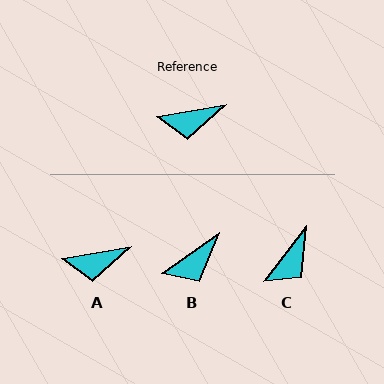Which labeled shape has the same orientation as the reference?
A.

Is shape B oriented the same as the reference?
No, it is off by about 25 degrees.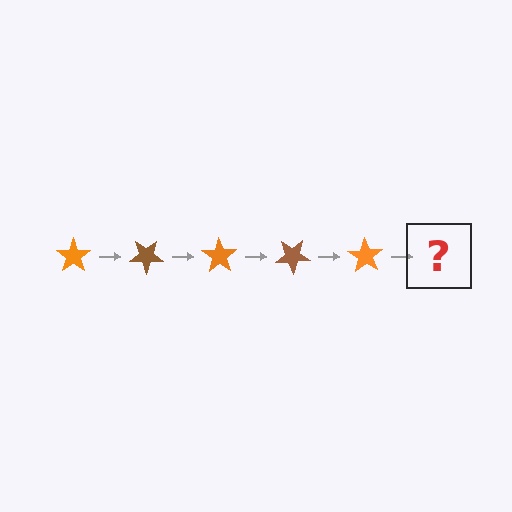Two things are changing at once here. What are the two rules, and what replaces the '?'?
The two rules are that it rotates 35 degrees each step and the color cycles through orange and brown. The '?' should be a brown star, rotated 175 degrees from the start.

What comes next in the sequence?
The next element should be a brown star, rotated 175 degrees from the start.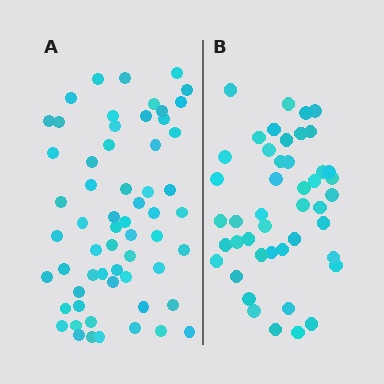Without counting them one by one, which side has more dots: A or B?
Region A (the left region) has more dots.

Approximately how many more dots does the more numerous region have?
Region A has approximately 15 more dots than region B.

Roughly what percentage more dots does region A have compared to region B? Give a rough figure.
About 35% more.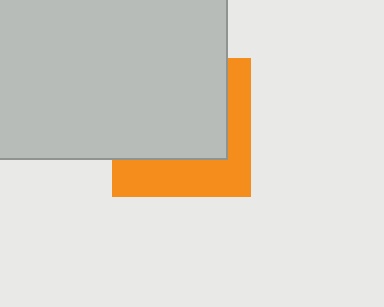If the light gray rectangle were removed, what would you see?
You would see the complete orange square.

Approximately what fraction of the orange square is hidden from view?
Roughly 60% of the orange square is hidden behind the light gray rectangle.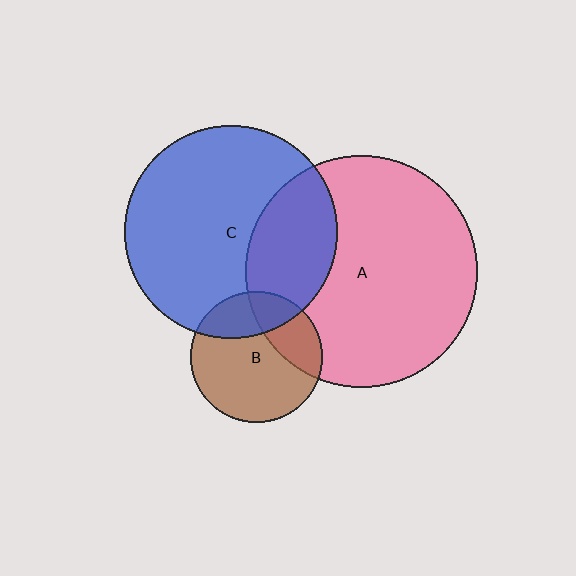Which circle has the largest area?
Circle A (pink).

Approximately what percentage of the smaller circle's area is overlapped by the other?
Approximately 25%.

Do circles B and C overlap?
Yes.